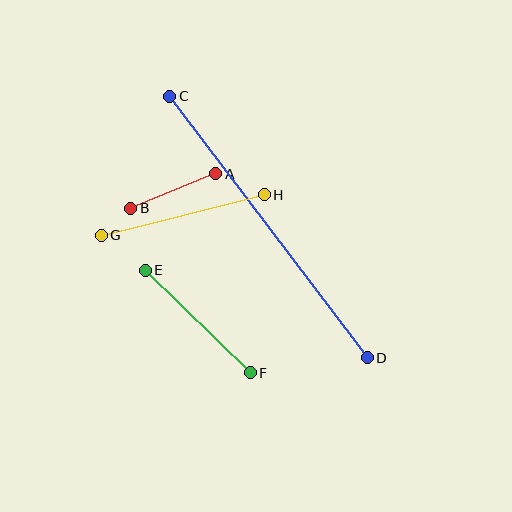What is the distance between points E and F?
The distance is approximately 147 pixels.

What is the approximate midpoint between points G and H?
The midpoint is at approximately (183, 215) pixels.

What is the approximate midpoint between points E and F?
The midpoint is at approximately (198, 322) pixels.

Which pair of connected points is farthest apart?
Points C and D are farthest apart.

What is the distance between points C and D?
The distance is approximately 327 pixels.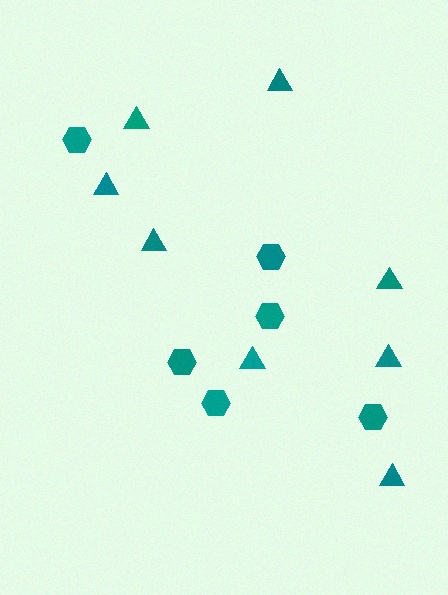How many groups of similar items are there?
There are 2 groups: one group of hexagons (6) and one group of triangles (8).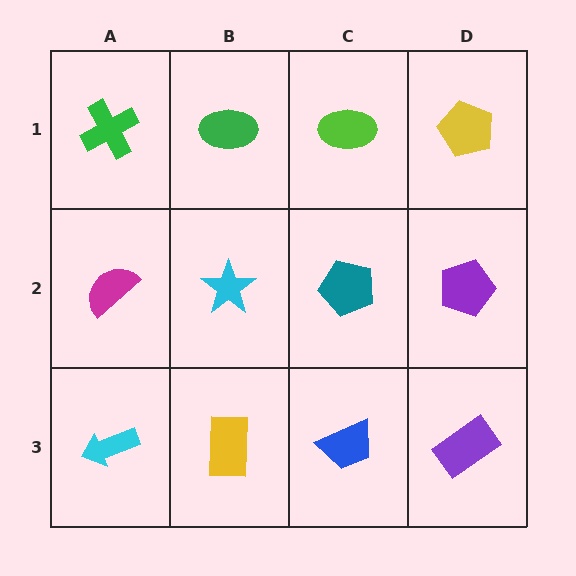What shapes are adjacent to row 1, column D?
A purple pentagon (row 2, column D), a lime ellipse (row 1, column C).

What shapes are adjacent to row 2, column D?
A yellow pentagon (row 1, column D), a purple rectangle (row 3, column D), a teal pentagon (row 2, column C).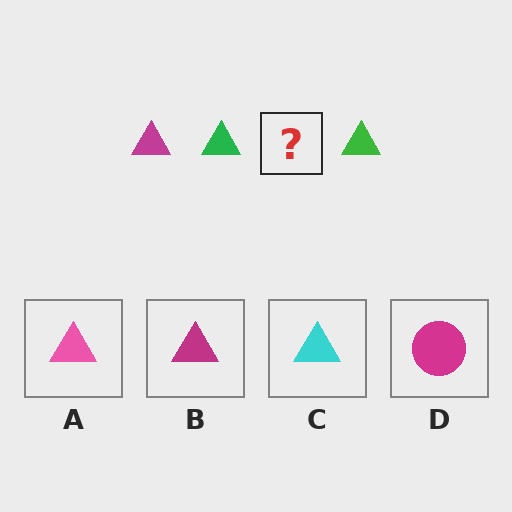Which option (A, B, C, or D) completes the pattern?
B.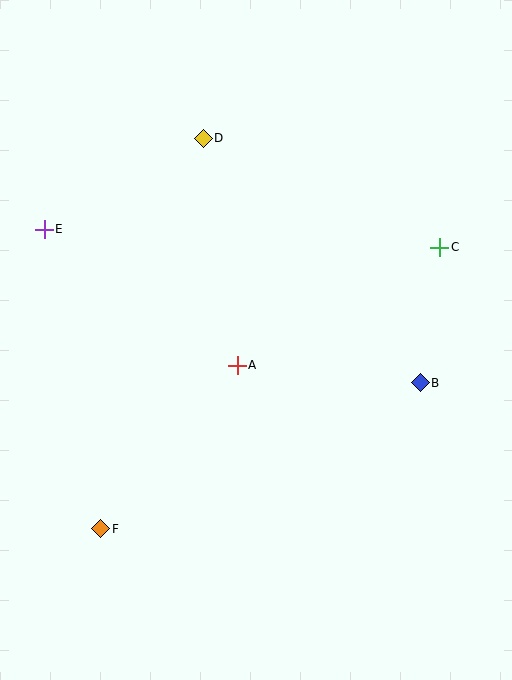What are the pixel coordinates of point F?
Point F is at (100, 529).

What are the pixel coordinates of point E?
Point E is at (44, 229).